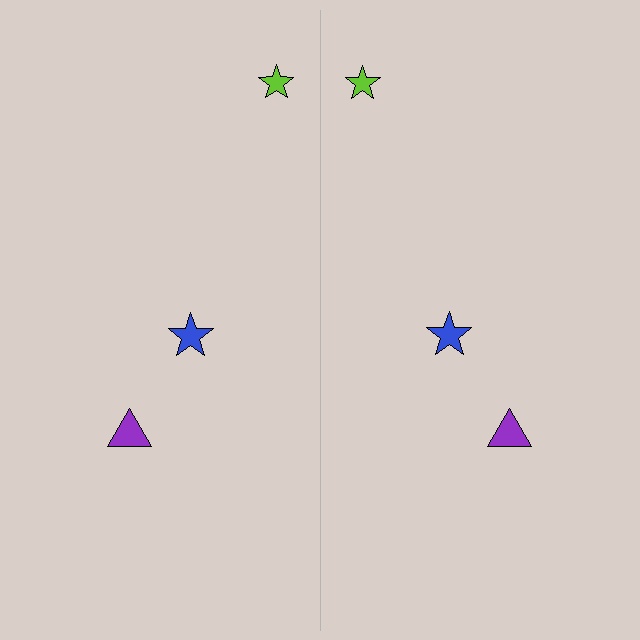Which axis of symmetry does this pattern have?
The pattern has a vertical axis of symmetry running through the center of the image.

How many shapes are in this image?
There are 6 shapes in this image.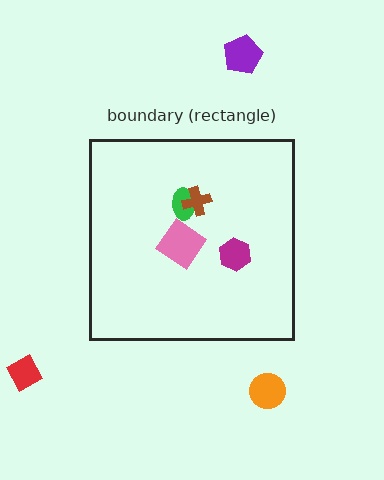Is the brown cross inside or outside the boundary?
Inside.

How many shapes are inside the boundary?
4 inside, 3 outside.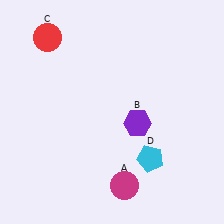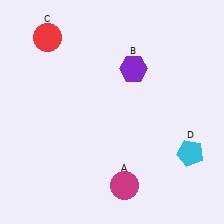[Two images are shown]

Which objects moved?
The objects that moved are: the purple hexagon (B), the cyan pentagon (D).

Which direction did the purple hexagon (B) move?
The purple hexagon (B) moved up.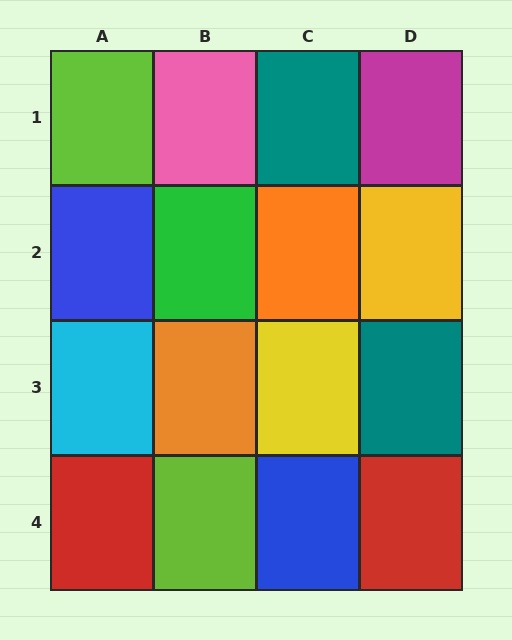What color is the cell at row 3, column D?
Teal.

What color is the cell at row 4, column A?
Red.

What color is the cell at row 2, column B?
Green.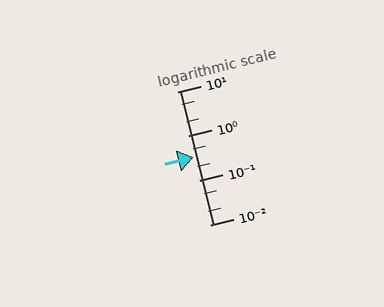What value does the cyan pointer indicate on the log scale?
The pointer indicates approximately 0.34.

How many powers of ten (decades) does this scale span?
The scale spans 3 decades, from 0.01 to 10.